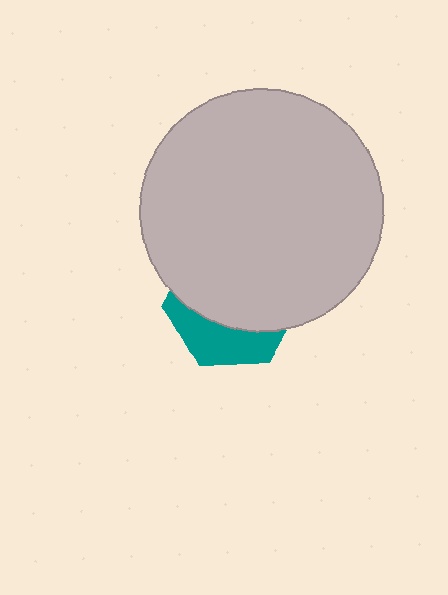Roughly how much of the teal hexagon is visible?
A small part of it is visible (roughly 32%).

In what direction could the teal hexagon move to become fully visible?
The teal hexagon could move down. That would shift it out from behind the light gray circle entirely.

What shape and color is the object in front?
The object in front is a light gray circle.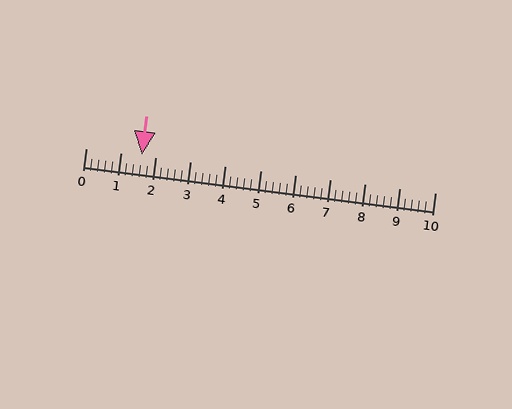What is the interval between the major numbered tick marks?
The major tick marks are spaced 1 units apart.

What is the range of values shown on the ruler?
The ruler shows values from 0 to 10.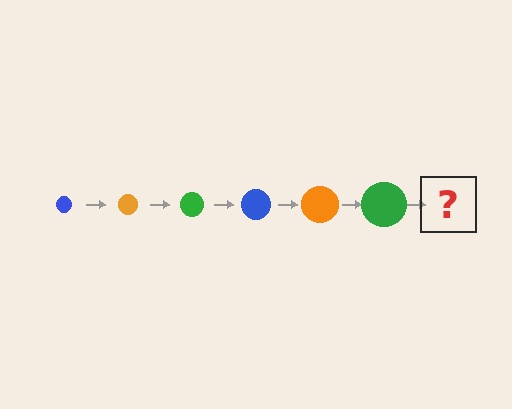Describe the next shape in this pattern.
It should be a blue circle, larger than the previous one.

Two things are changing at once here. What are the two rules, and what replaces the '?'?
The two rules are that the circle grows larger each step and the color cycles through blue, orange, and green. The '?' should be a blue circle, larger than the previous one.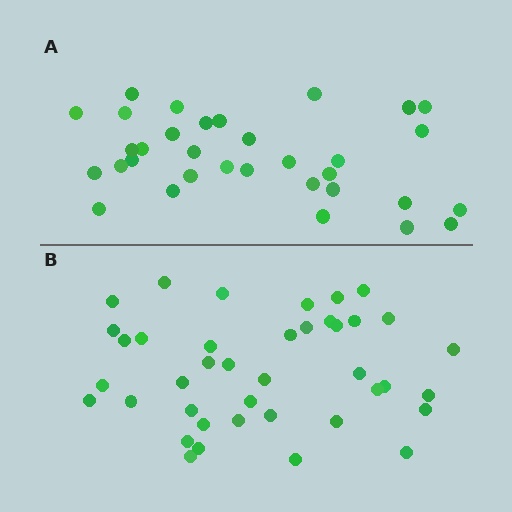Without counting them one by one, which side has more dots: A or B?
Region B (the bottom region) has more dots.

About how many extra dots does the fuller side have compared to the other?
Region B has roughly 8 or so more dots than region A.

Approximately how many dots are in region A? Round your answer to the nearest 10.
About 30 dots. (The exact count is 33, which rounds to 30.)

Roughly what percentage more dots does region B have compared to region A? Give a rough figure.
About 20% more.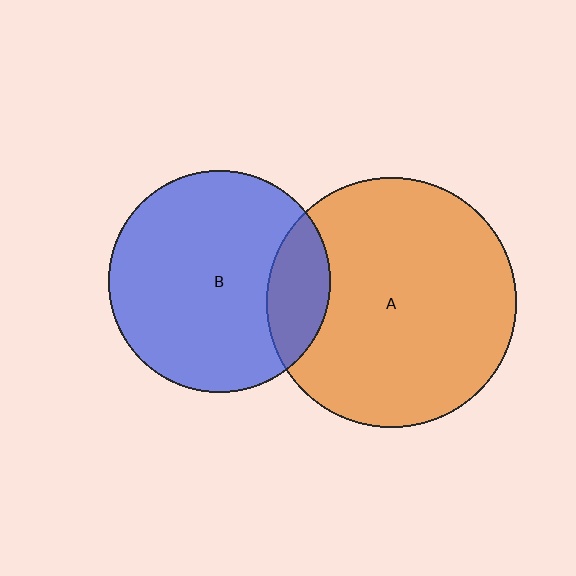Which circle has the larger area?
Circle A (orange).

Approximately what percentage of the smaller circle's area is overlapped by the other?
Approximately 20%.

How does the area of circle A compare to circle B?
Approximately 1.3 times.